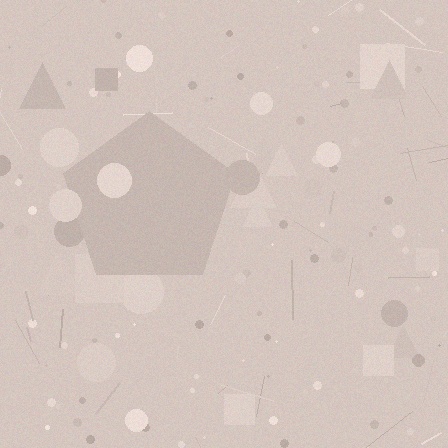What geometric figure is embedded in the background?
A pentagon is embedded in the background.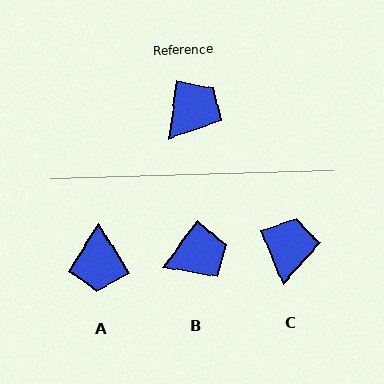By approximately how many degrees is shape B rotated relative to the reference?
Approximately 29 degrees clockwise.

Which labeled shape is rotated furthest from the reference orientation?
A, about 141 degrees away.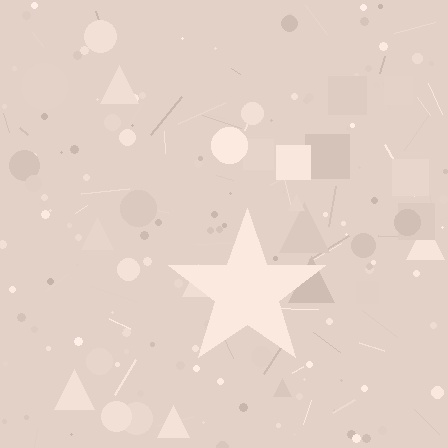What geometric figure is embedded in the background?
A star is embedded in the background.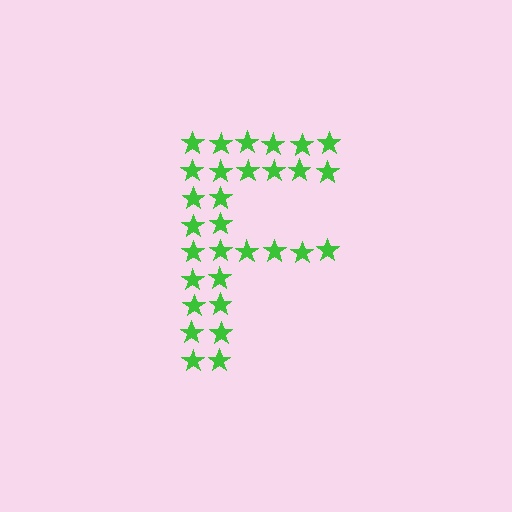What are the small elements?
The small elements are stars.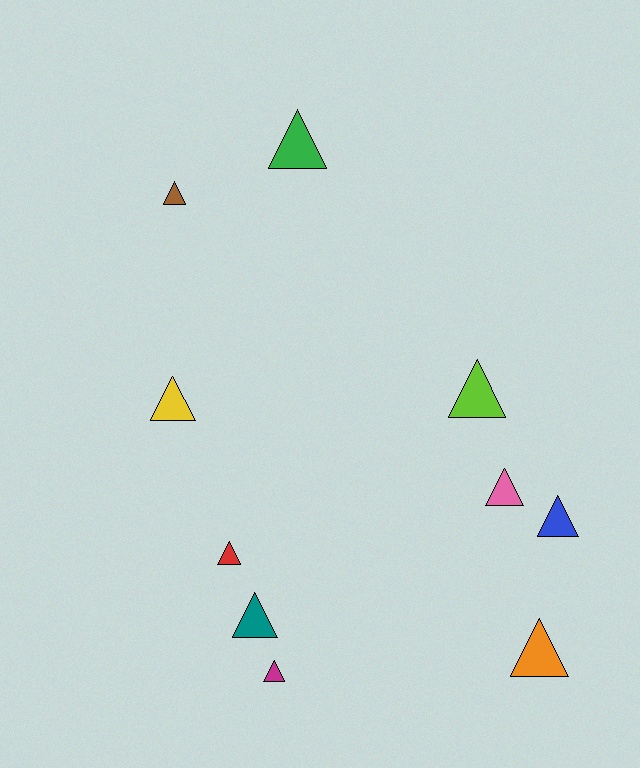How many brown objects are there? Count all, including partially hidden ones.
There is 1 brown object.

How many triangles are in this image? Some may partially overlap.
There are 10 triangles.